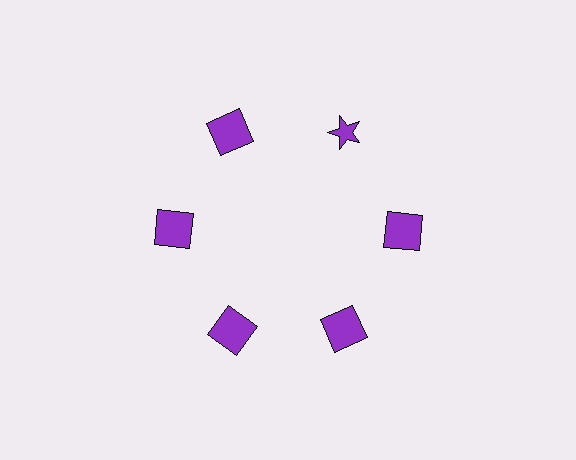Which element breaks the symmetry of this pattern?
The purple star at roughly the 1 o'clock position breaks the symmetry. All other shapes are purple squares.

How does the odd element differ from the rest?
It has a different shape: star instead of square.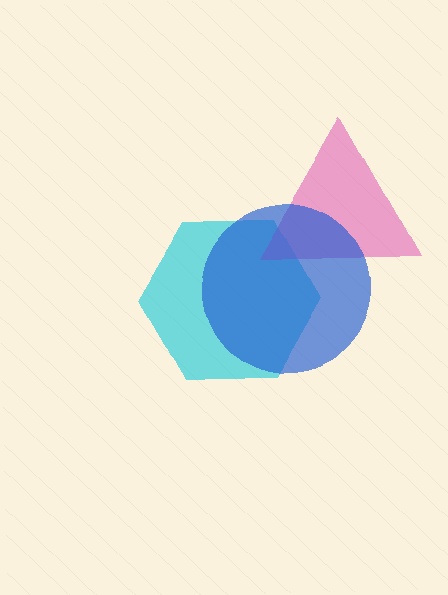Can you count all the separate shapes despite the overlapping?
Yes, there are 3 separate shapes.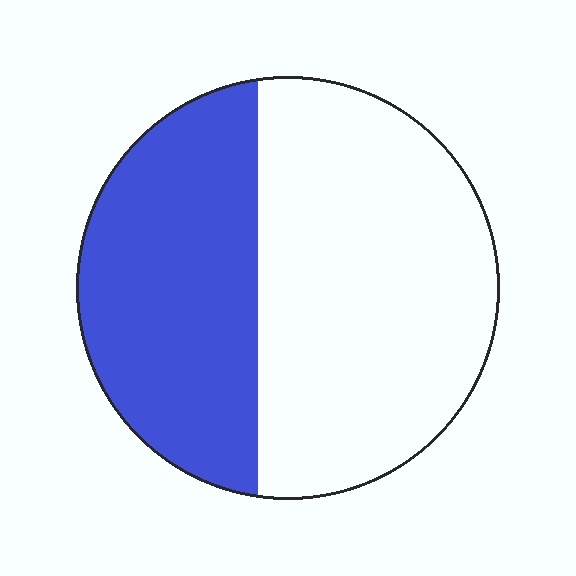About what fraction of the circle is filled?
About two fifths (2/5).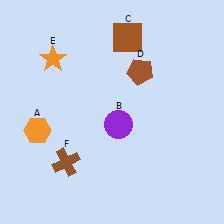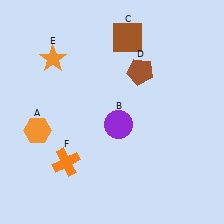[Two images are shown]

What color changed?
The cross (F) changed from brown in Image 1 to orange in Image 2.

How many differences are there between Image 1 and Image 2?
There is 1 difference between the two images.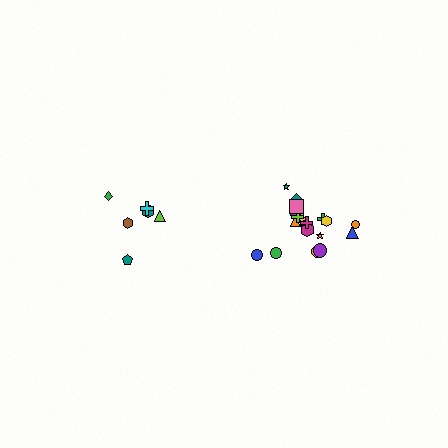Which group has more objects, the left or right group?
The right group.